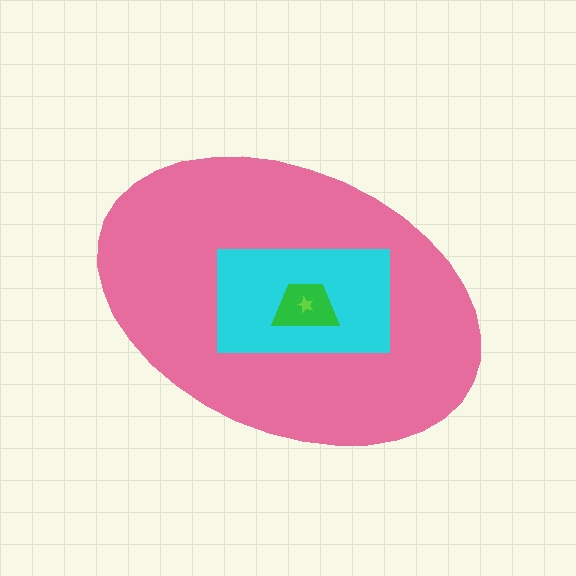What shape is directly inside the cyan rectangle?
The green trapezoid.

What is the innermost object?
The lime star.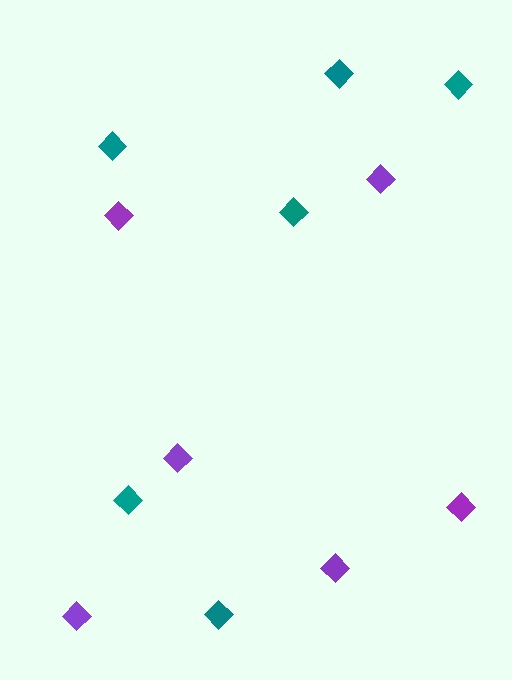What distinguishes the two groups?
There are 2 groups: one group of teal diamonds (6) and one group of purple diamonds (6).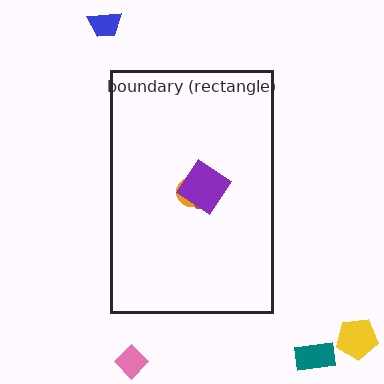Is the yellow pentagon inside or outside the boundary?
Outside.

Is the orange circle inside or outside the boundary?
Inside.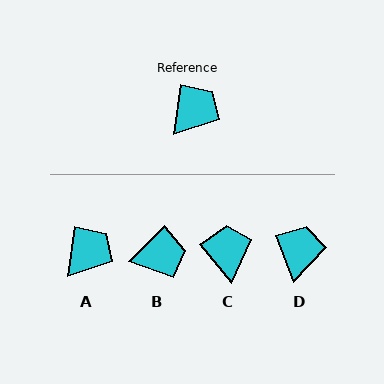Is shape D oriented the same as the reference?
No, it is off by about 29 degrees.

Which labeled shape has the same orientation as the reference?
A.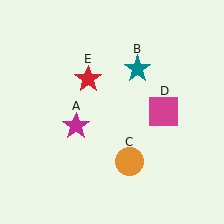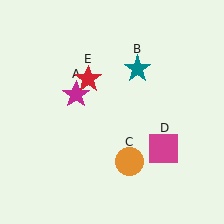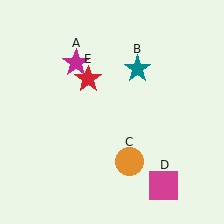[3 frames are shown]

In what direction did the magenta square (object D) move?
The magenta square (object D) moved down.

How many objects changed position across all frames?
2 objects changed position: magenta star (object A), magenta square (object D).